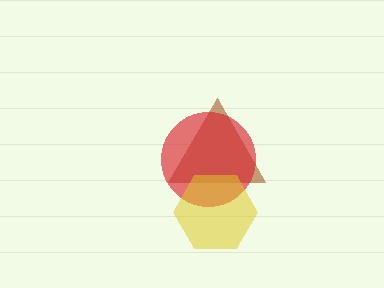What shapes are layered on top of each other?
The layered shapes are: a brown triangle, a red circle, a yellow hexagon.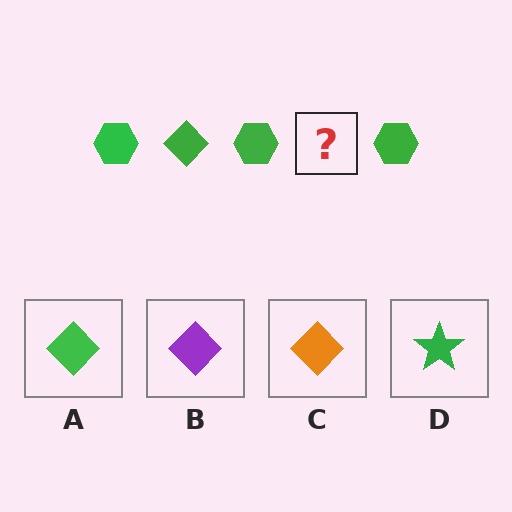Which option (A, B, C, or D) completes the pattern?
A.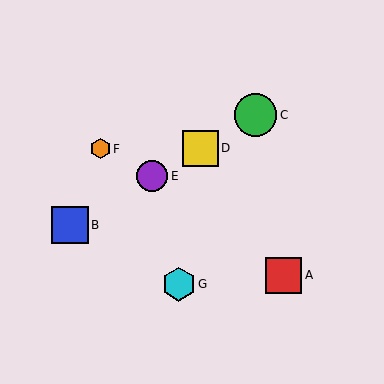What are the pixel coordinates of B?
Object B is at (70, 225).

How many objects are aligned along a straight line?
4 objects (B, C, D, E) are aligned along a straight line.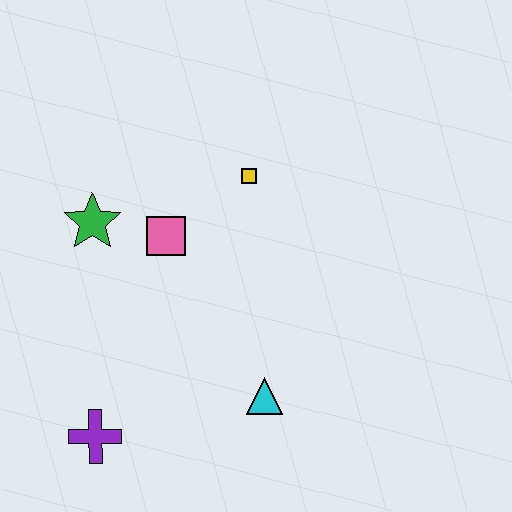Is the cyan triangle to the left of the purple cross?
No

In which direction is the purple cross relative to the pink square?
The purple cross is below the pink square.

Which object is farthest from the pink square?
The purple cross is farthest from the pink square.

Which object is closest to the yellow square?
The pink square is closest to the yellow square.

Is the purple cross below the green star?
Yes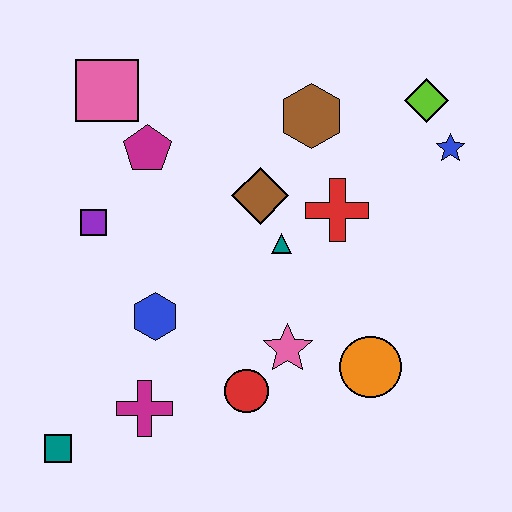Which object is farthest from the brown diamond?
The teal square is farthest from the brown diamond.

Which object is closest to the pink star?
The red circle is closest to the pink star.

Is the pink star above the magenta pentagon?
No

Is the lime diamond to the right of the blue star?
No